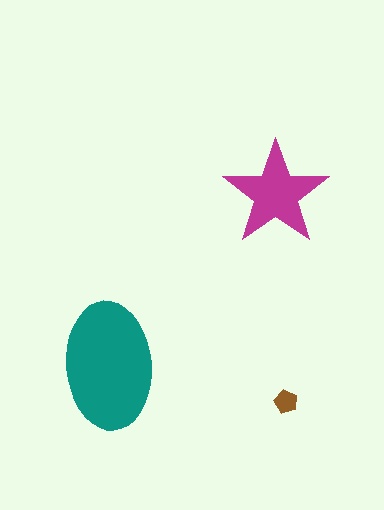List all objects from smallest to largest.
The brown pentagon, the magenta star, the teal ellipse.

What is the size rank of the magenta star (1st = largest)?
2nd.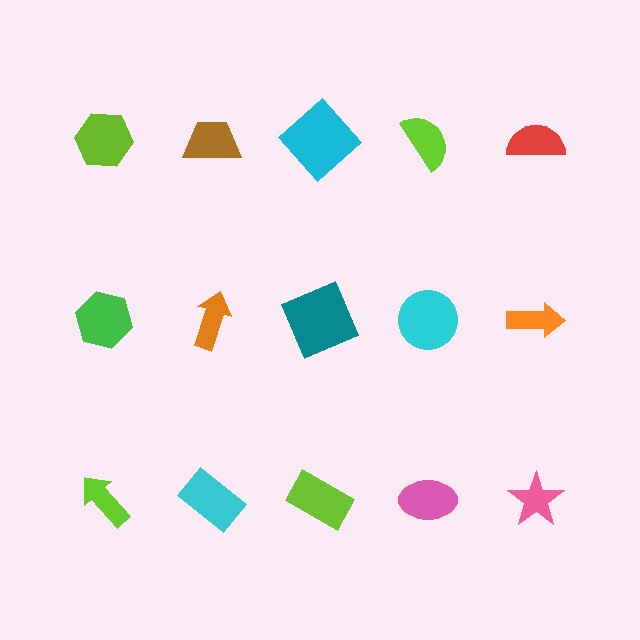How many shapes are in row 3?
5 shapes.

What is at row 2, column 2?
An orange arrow.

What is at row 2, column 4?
A cyan circle.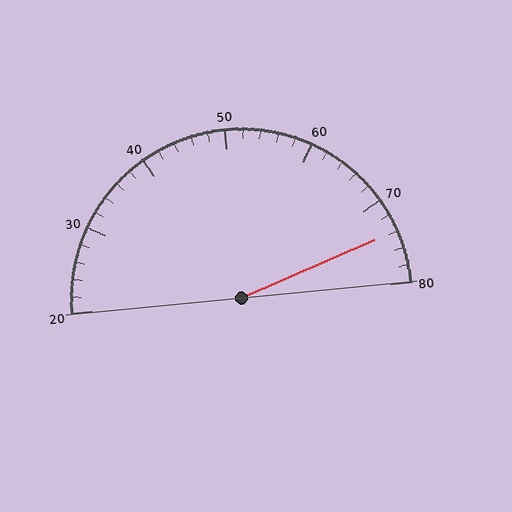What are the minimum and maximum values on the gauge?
The gauge ranges from 20 to 80.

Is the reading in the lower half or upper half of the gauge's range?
The reading is in the upper half of the range (20 to 80).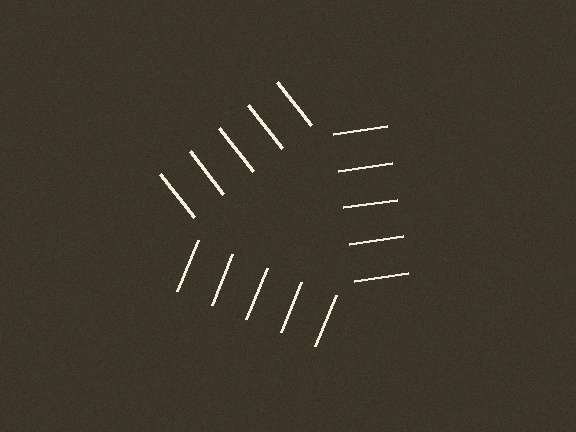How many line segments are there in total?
15 — 5 along each of the 3 edges.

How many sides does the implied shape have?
3 sides — the line-ends trace a triangle.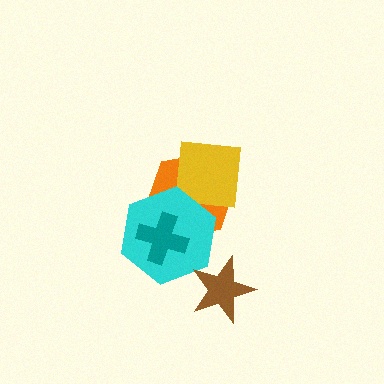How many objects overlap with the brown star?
1 object overlaps with the brown star.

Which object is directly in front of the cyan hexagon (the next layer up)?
The teal cross is directly in front of the cyan hexagon.